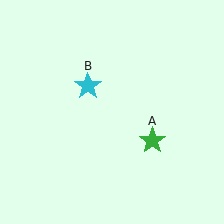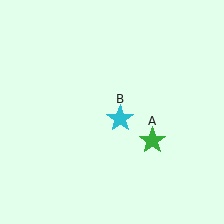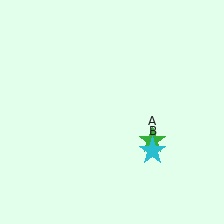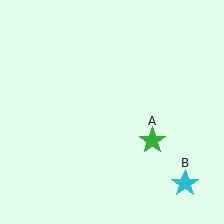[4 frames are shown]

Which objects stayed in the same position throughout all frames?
Green star (object A) remained stationary.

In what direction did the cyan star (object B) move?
The cyan star (object B) moved down and to the right.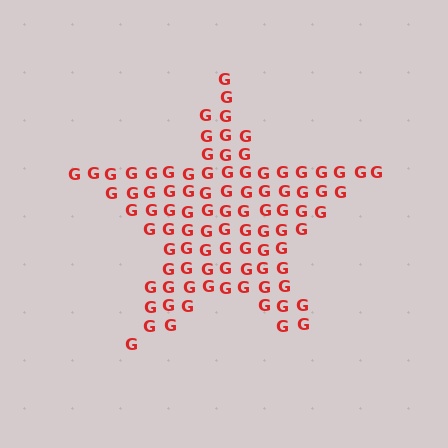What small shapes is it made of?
It is made of small letter G's.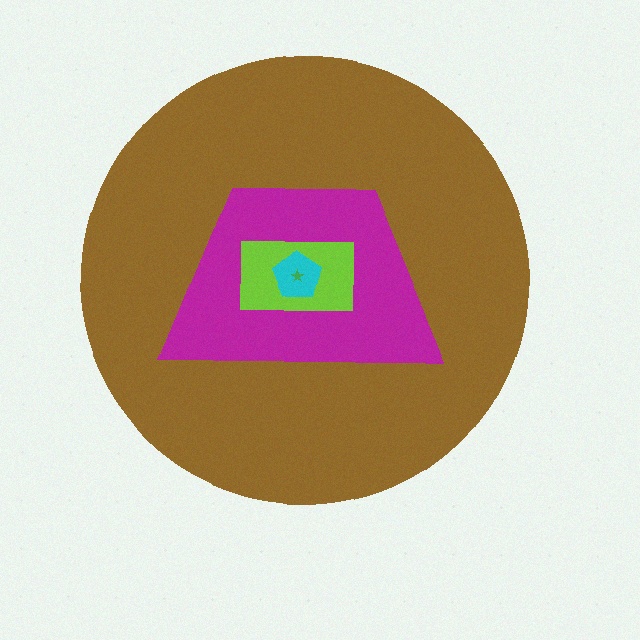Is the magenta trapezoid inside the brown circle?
Yes.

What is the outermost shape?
The brown circle.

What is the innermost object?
The green star.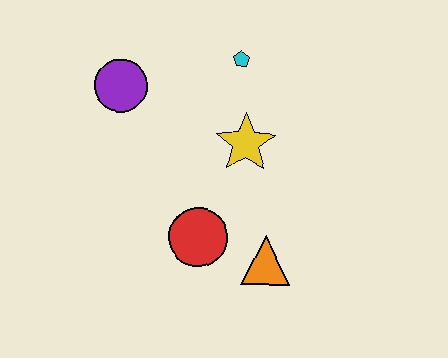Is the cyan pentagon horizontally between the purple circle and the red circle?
No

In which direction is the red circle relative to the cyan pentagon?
The red circle is below the cyan pentagon.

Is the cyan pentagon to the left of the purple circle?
No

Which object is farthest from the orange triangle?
The purple circle is farthest from the orange triangle.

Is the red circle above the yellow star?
No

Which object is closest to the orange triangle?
The red circle is closest to the orange triangle.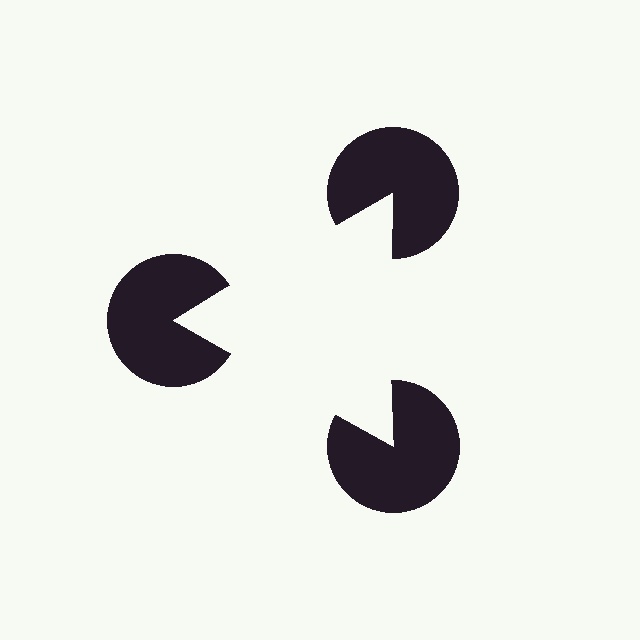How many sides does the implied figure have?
3 sides.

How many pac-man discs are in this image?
There are 3 — one at each vertex of the illusory triangle.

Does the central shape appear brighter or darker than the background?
It typically appears slightly brighter than the background, even though no actual brightness change is drawn.